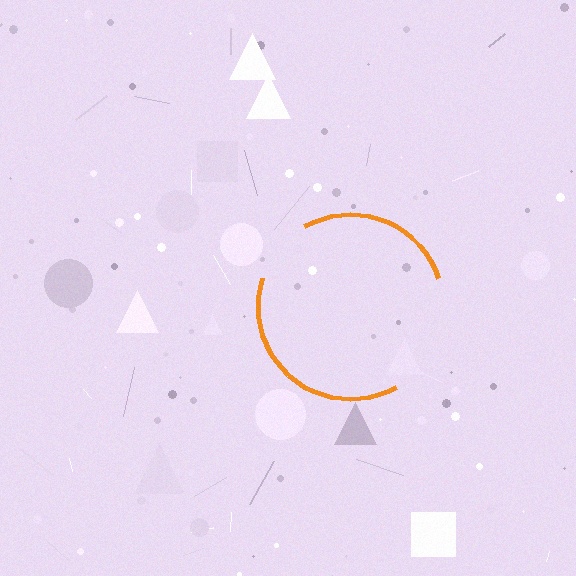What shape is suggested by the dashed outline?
The dashed outline suggests a circle.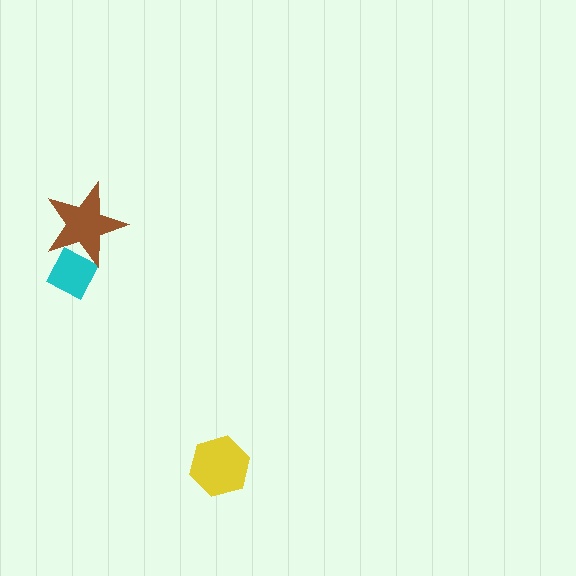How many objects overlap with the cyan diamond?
1 object overlaps with the cyan diamond.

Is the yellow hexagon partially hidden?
No, no other shape covers it.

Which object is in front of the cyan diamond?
The brown star is in front of the cyan diamond.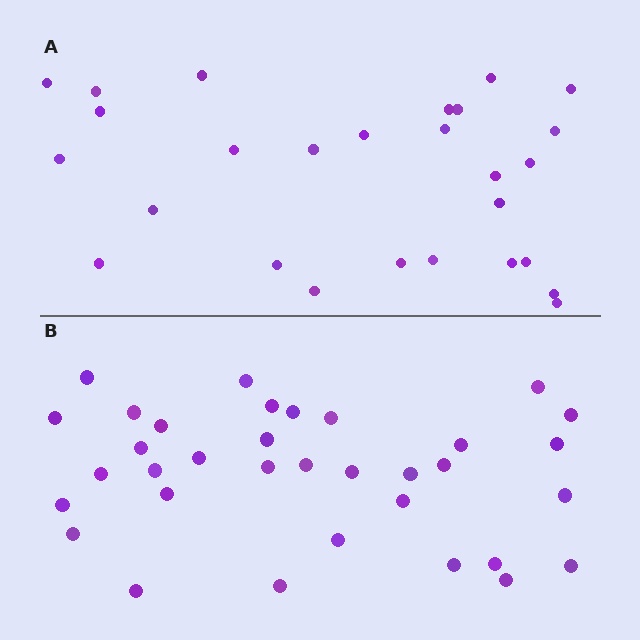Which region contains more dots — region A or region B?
Region B (the bottom region) has more dots.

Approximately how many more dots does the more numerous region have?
Region B has roughly 8 or so more dots than region A.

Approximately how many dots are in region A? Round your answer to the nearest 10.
About 30 dots. (The exact count is 27, which rounds to 30.)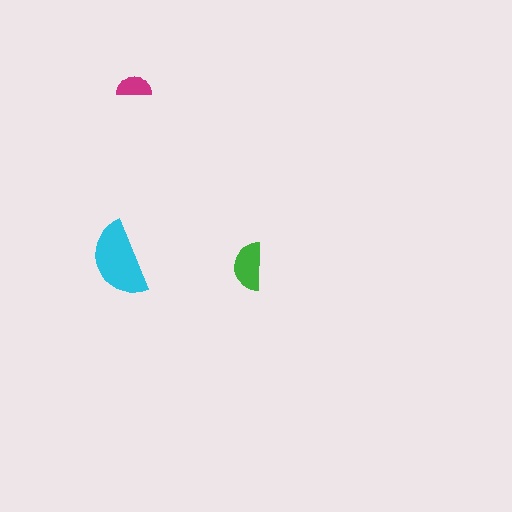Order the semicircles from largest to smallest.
the cyan one, the green one, the magenta one.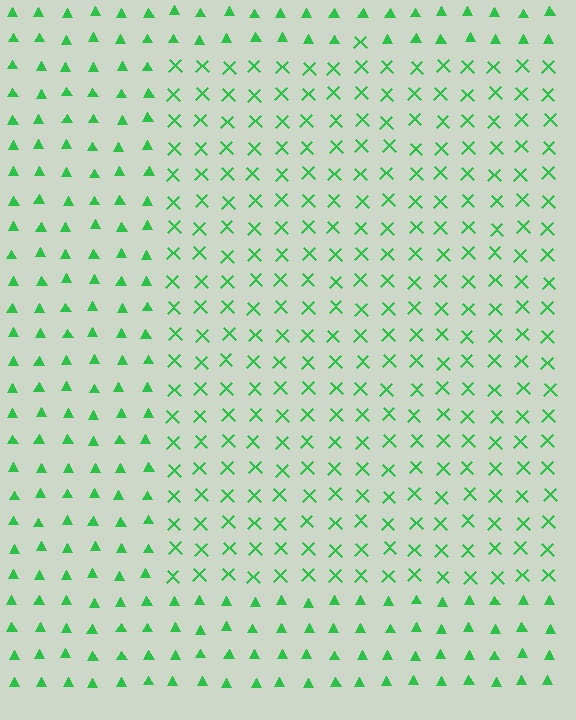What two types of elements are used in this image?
The image uses X marks inside the rectangle region and triangles outside it.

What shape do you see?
I see a rectangle.